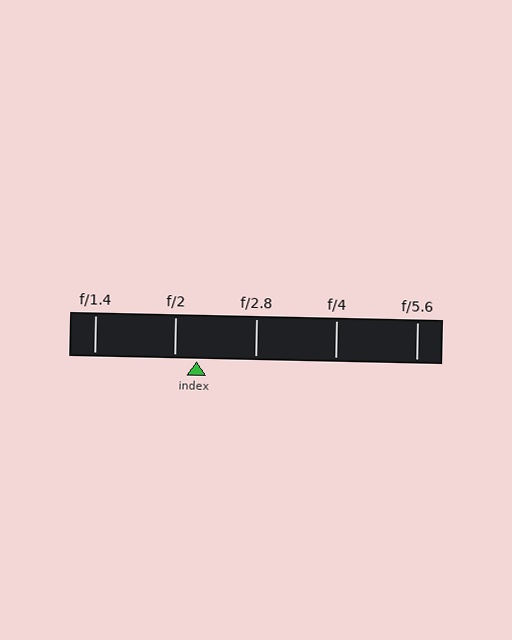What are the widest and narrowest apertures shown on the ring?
The widest aperture shown is f/1.4 and the narrowest is f/5.6.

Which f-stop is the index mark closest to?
The index mark is closest to f/2.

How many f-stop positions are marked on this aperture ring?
There are 5 f-stop positions marked.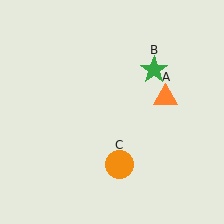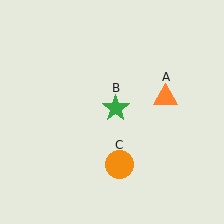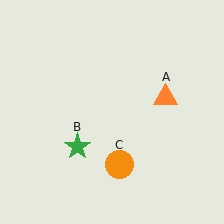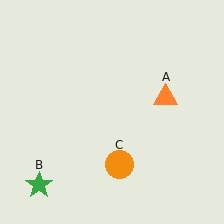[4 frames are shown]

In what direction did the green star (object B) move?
The green star (object B) moved down and to the left.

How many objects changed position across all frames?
1 object changed position: green star (object B).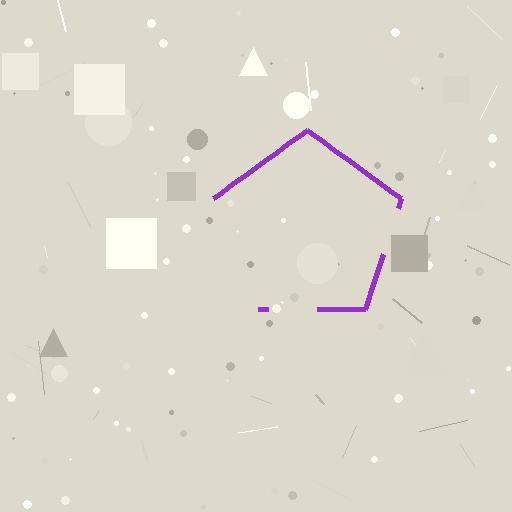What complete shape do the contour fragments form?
The contour fragments form a pentagon.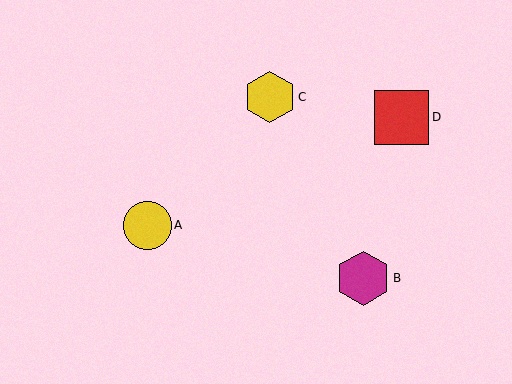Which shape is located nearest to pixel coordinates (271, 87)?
The yellow hexagon (labeled C) at (270, 97) is nearest to that location.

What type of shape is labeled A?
Shape A is a yellow circle.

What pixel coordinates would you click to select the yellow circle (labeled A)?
Click at (147, 225) to select the yellow circle A.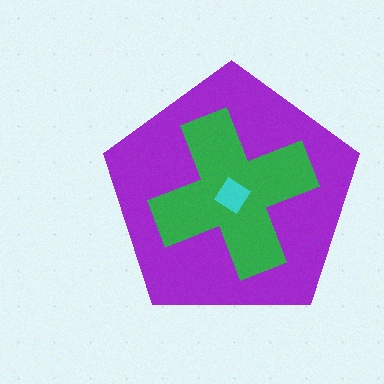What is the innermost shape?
The cyan diamond.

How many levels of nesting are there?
3.